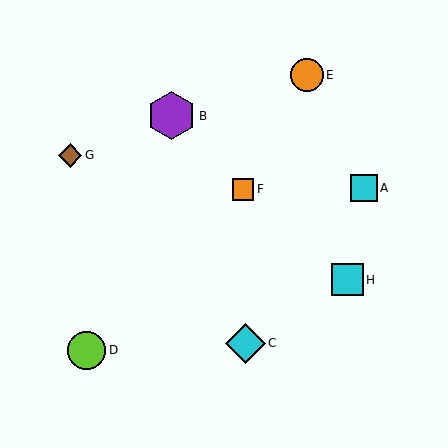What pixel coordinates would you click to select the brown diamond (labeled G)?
Click at (70, 155) to select the brown diamond G.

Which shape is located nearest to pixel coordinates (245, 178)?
The orange square (labeled F) at (243, 189) is nearest to that location.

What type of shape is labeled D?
Shape D is a lime circle.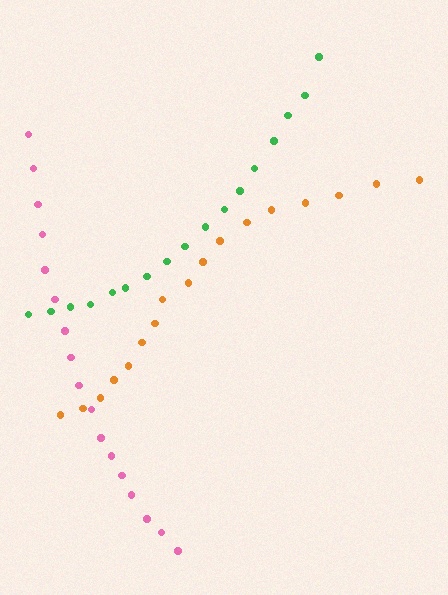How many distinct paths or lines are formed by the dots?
There are 3 distinct paths.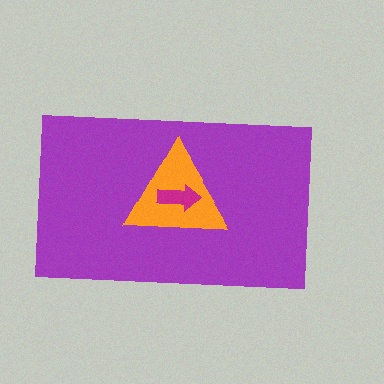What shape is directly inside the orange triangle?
The magenta arrow.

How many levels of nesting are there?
3.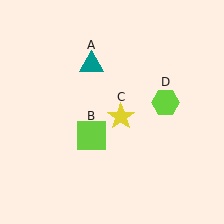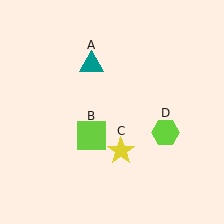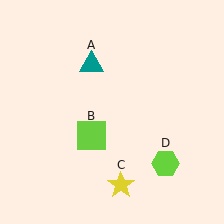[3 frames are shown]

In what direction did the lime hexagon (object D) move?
The lime hexagon (object D) moved down.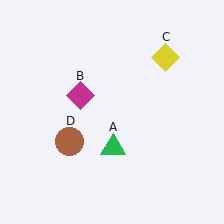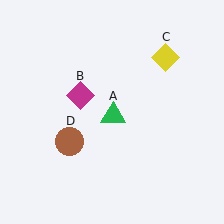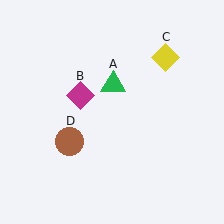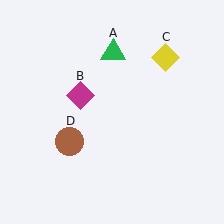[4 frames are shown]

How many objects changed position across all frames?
1 object changed position: green triangle (object A).